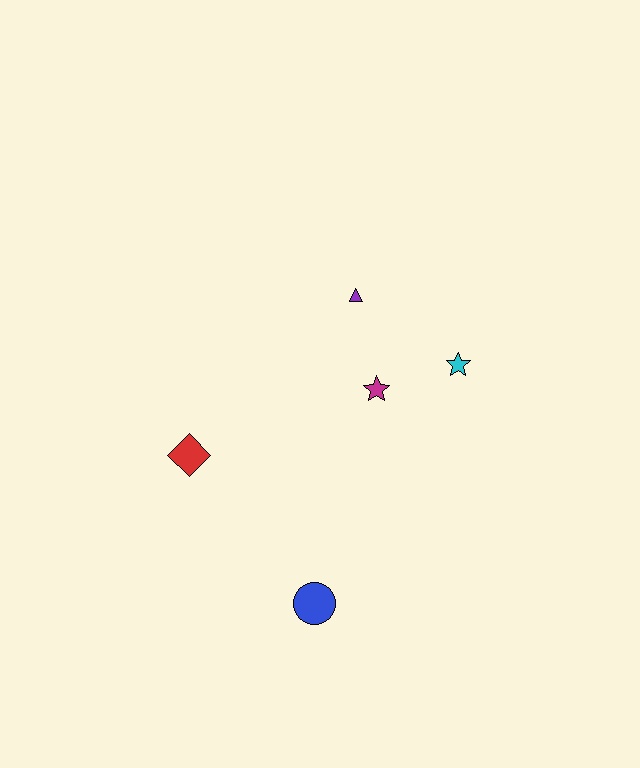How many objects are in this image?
There are 5 objects.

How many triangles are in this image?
There is 1 triangle.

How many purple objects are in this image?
There is 1 purple object.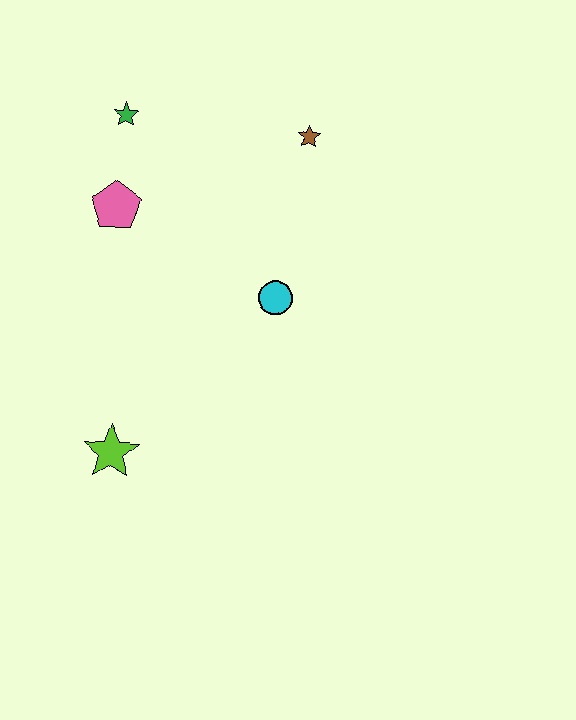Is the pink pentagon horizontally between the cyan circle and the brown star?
No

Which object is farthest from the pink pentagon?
The lime star is farthest from the pink pentagon.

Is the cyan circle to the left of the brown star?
Yes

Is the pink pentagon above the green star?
No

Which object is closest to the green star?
The pink pentagon is closest to the green star.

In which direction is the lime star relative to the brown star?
The lime star is below the brown star.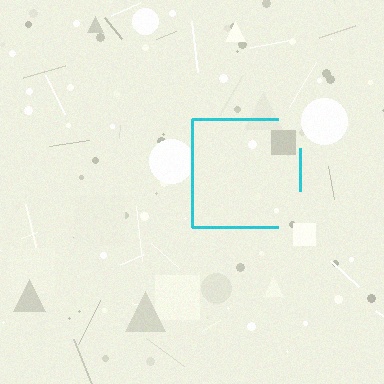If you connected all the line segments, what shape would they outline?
They would outline a square.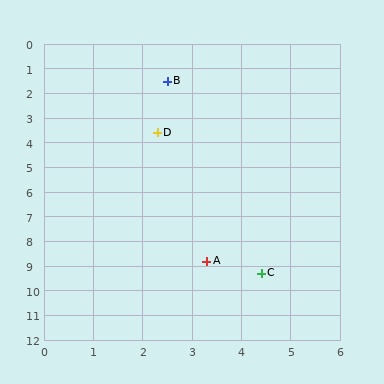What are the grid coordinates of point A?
Point A is at approximately (3.3, 8.8).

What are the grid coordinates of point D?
Point D is at approximately (2.3, 3.6).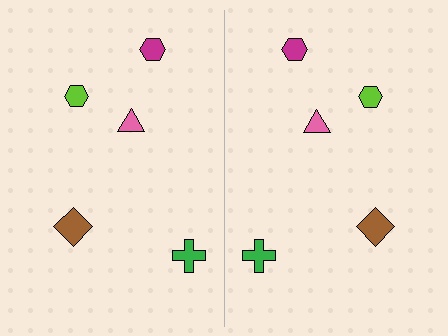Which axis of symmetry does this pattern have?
The pattern has a vertical axis of symmetry running through the center of the image.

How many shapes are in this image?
There are 10 shapes in this image.